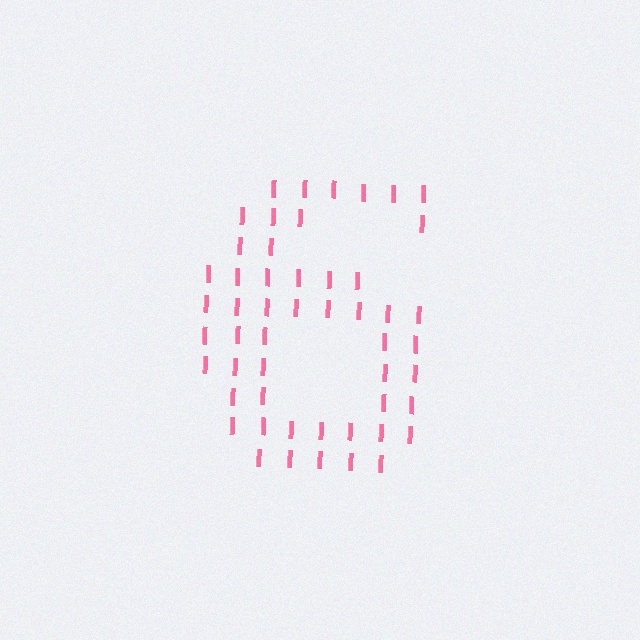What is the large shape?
The large shape is the digit 6.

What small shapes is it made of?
It is made of small letter I's.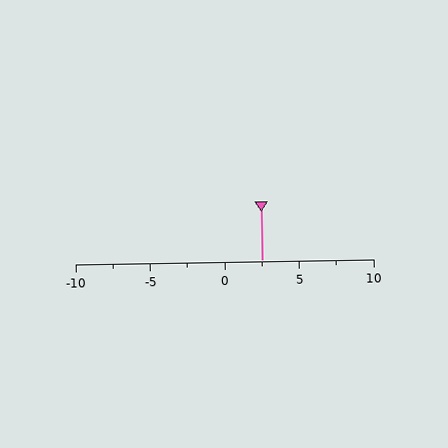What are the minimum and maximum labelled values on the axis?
The axis runs from -10 to 10.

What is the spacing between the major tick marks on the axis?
The major ticks are spaced 5 apart.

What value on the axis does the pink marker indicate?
The marker indicates approximately 2.5.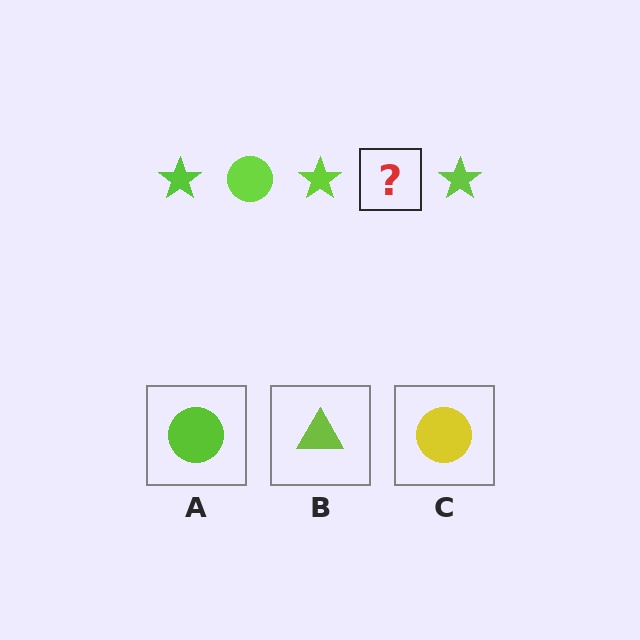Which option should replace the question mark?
Option A.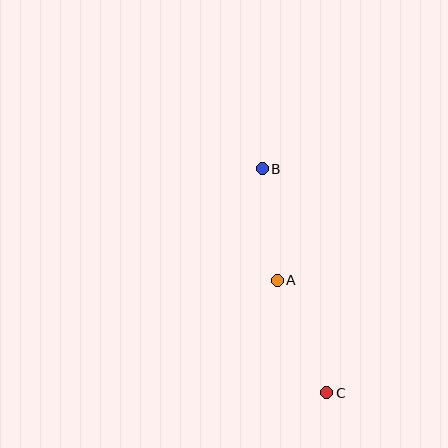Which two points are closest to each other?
Points A and B are closest to each other.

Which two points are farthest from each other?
Points B and C are farthest from each other.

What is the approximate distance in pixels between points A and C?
The distance between A and C is approximately 123 pixels.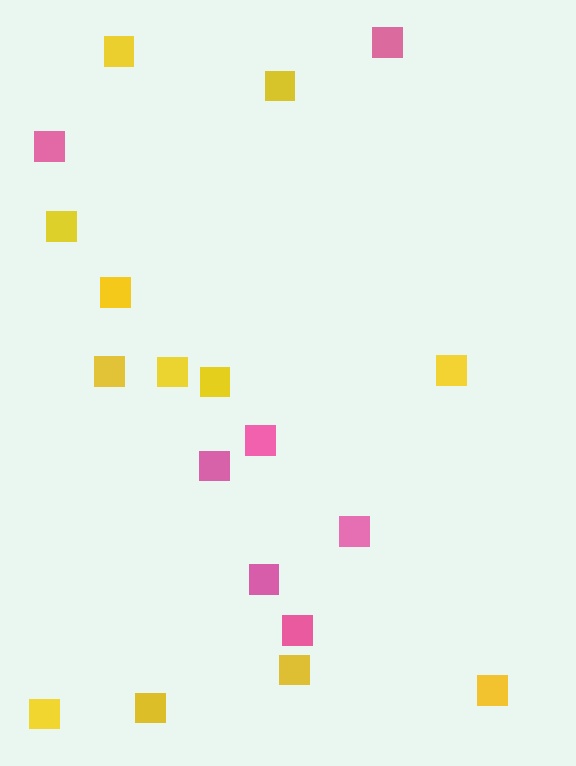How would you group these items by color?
There are 2 groups: one group of yellow squares (12) and one group of pink squares (7).